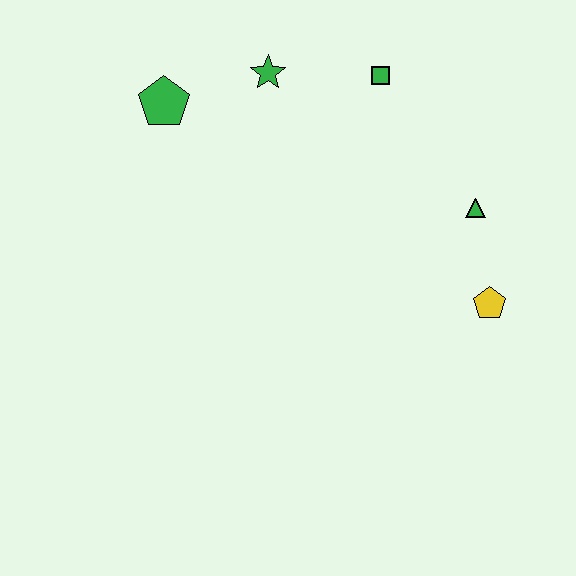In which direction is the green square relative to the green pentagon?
The green square is to the right of the green pentagon.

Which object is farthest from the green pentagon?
The yellow pentagon is farthest from the green pentagon.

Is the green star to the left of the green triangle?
Yes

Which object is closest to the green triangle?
The yellow pentagon is closest to the green triangle.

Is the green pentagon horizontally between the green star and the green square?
No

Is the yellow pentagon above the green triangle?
No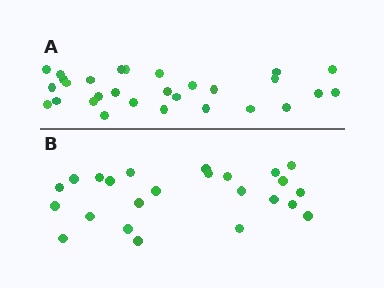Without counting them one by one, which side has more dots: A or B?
Region A (the top region) has more dots.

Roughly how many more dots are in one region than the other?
Region A has about 5 more dots than region B.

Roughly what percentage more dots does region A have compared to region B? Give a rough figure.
About 20% more.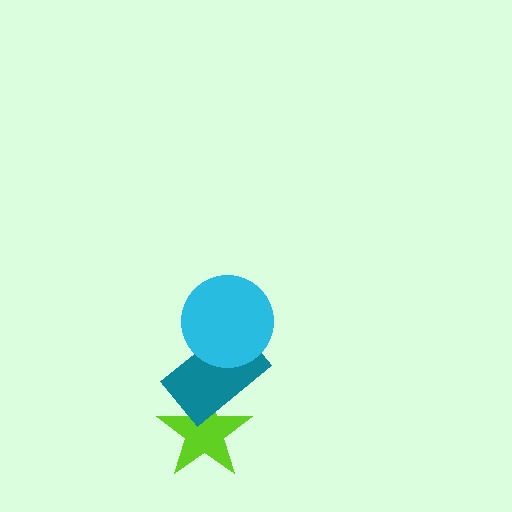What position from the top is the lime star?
The lime star is 3rd from the top.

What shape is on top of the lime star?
The teal rectangle is on top of the lime star.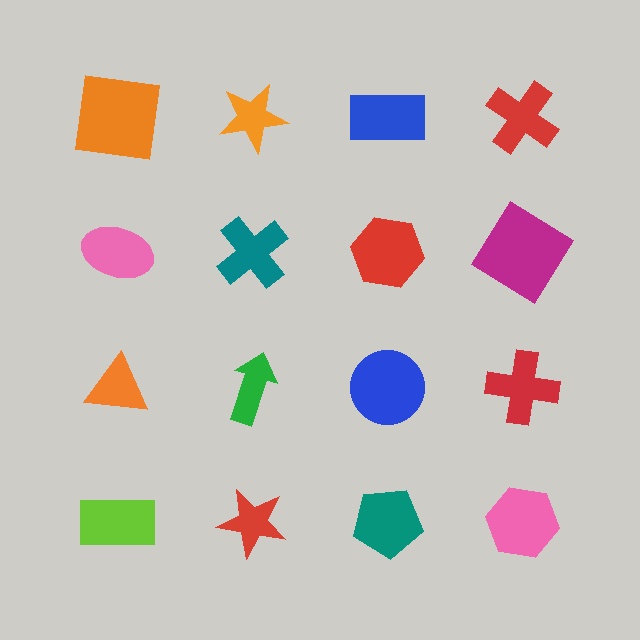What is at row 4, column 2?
A red star.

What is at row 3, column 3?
A blue circle.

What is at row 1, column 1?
An orange square.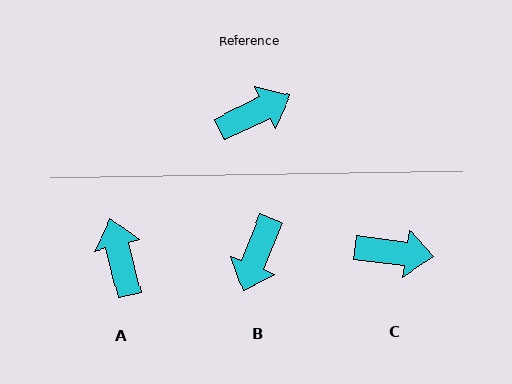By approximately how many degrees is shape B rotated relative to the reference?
Approximately 137 degrees clockwise.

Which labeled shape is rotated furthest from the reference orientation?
B, about 137 degrees away.